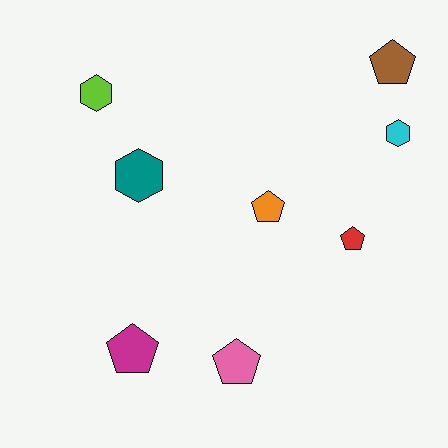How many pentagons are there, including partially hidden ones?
There are 5 pentagons.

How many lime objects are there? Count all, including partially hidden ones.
There is 1 lime object.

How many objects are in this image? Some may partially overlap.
There are 8 objects.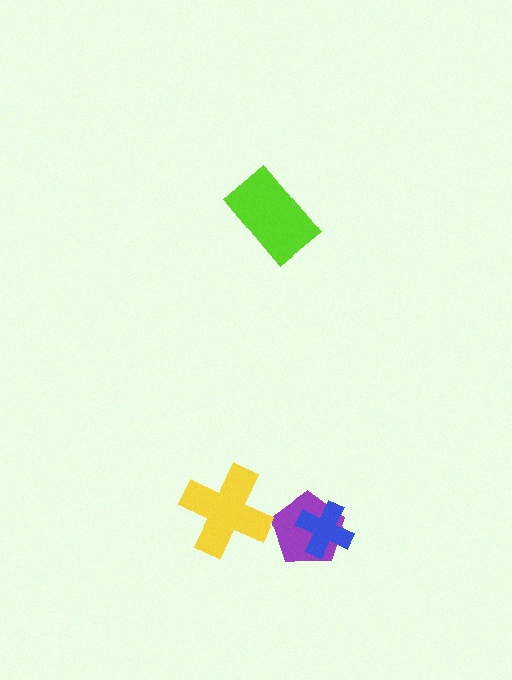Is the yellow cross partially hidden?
No, no other shape covers it.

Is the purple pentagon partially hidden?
Yes, it is partially covered by another shape.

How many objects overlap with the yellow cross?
0 objects overlap with the yellow cross.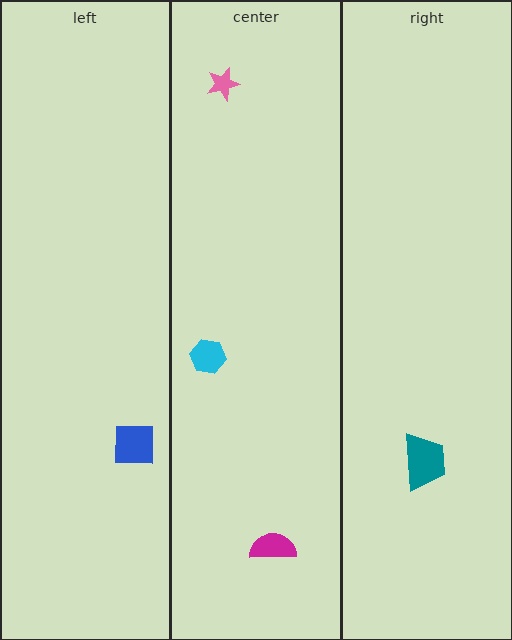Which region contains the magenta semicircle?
The center region.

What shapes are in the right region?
The teal trapezoid.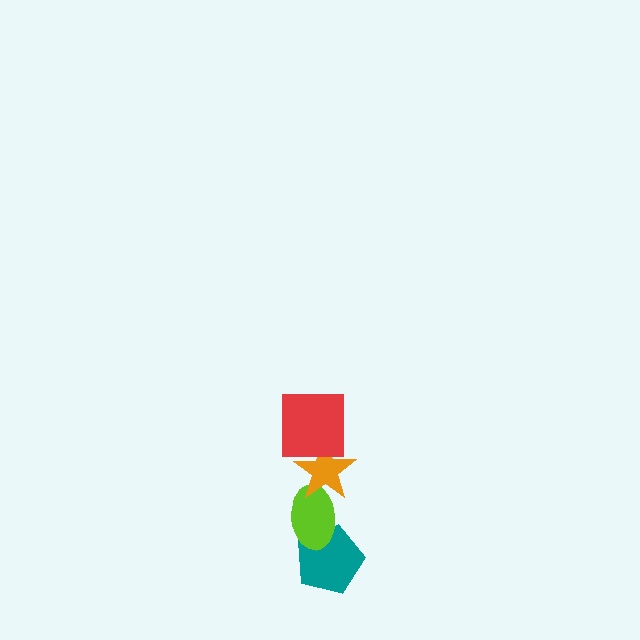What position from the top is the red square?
The red square is 1st from the top.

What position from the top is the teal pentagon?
The teal pentagon is 4th from the top.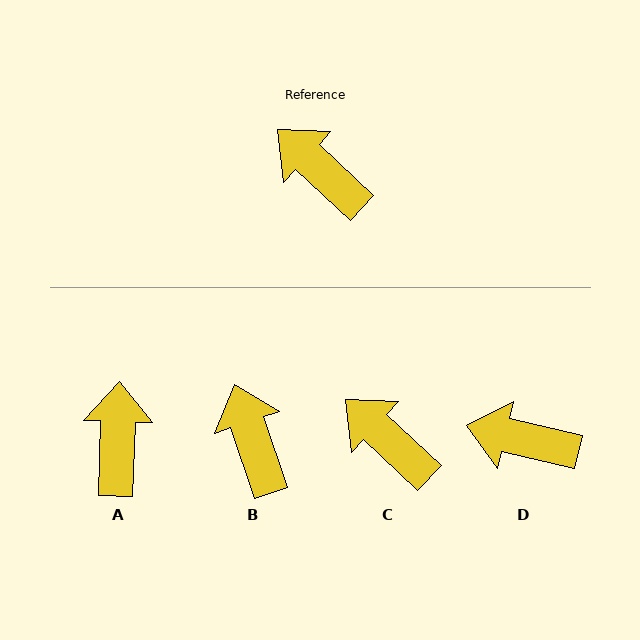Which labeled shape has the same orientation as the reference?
C.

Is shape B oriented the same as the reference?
No, it is off by about 29 degrees.